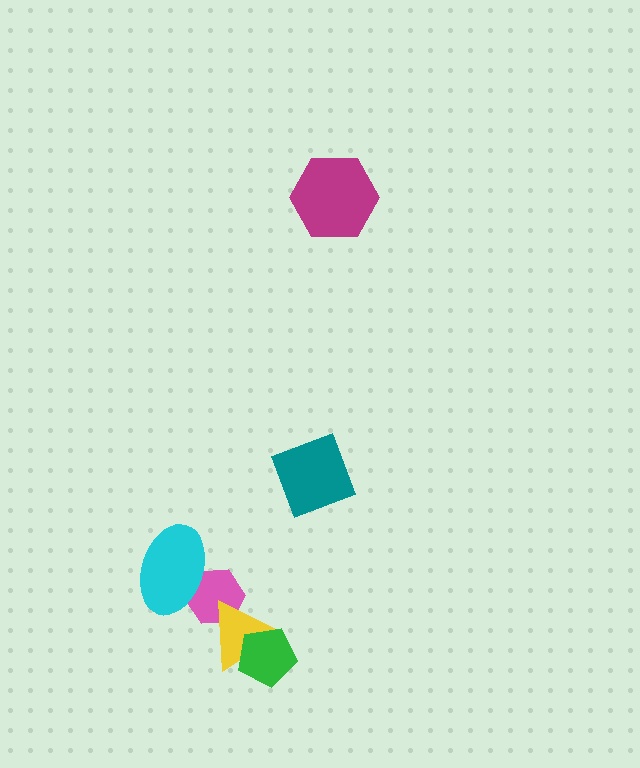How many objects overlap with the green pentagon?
1 object overlaps with the green pentagon.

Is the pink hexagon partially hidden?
Yes, it is partially covered by another shape.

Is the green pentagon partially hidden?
No, no other shape covers it.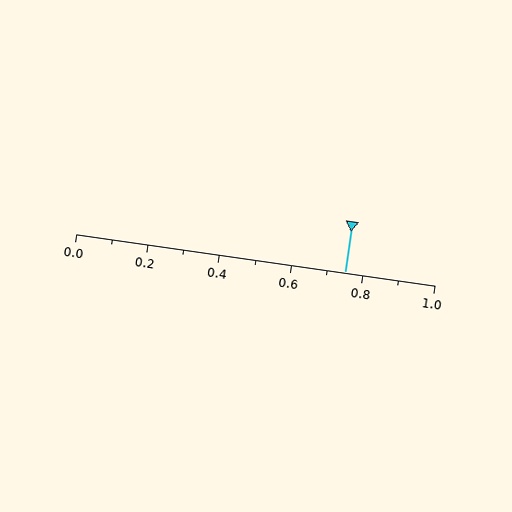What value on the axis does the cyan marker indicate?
The marker indicates approximately 0.75.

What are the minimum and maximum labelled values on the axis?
The axis runs from 0.0 to 1.0.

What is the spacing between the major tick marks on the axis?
The major ticks are spaced 0.2 apart.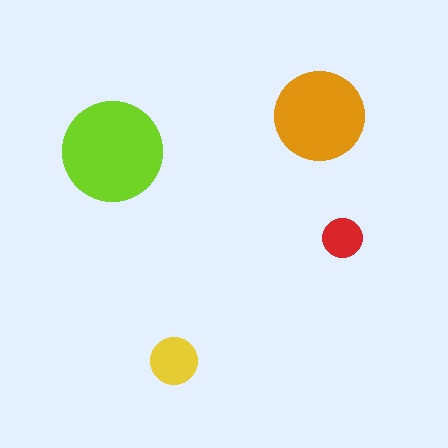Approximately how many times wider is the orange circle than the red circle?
About 2 times wider.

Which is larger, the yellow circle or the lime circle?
The lime one.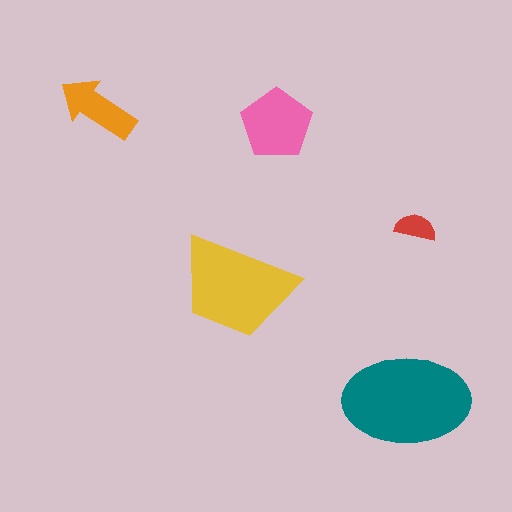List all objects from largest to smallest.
The teal ellipse, the yellow trapezoid, the pink pentagon, the orange arrow, the red semicircle.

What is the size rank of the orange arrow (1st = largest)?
4th.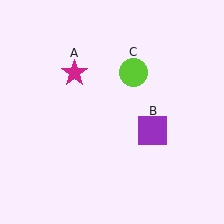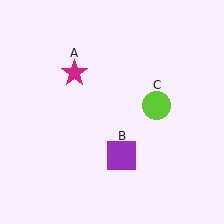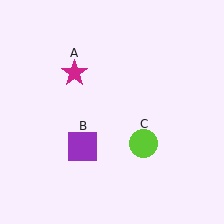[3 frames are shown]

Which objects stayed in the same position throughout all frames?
Magenta star (object A) remained stationary.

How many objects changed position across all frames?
2 objects changed position: purple square (object B), lime circle (object C).